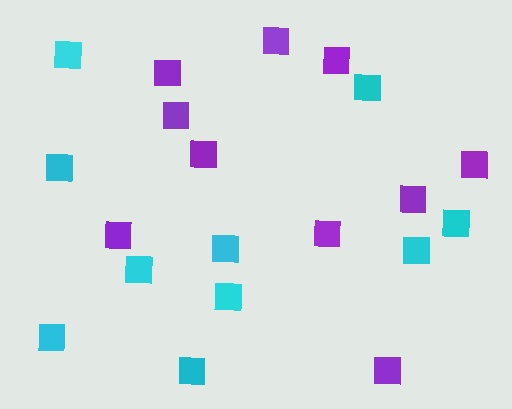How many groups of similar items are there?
There are 2 groups: one group of purple squares (10) and one group of cyan squares (10).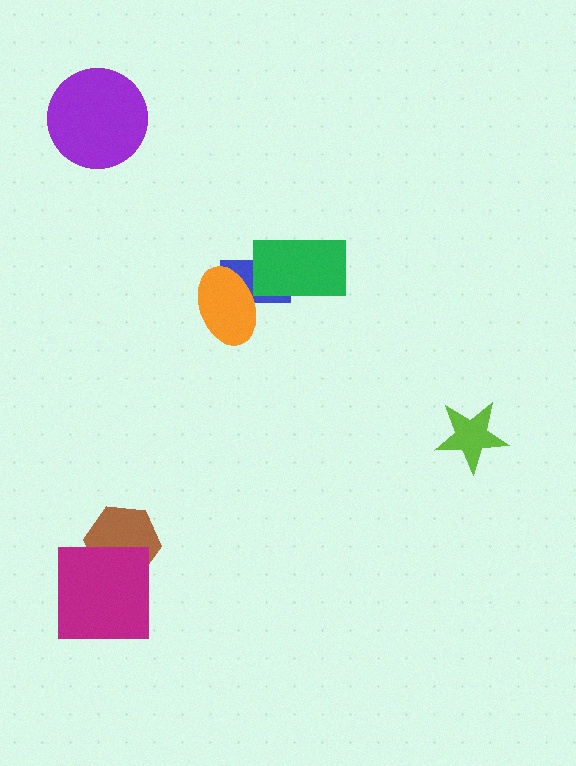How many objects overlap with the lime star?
0 objects overlap with the lime star.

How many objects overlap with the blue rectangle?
2 objects overlap with the blue rectangle.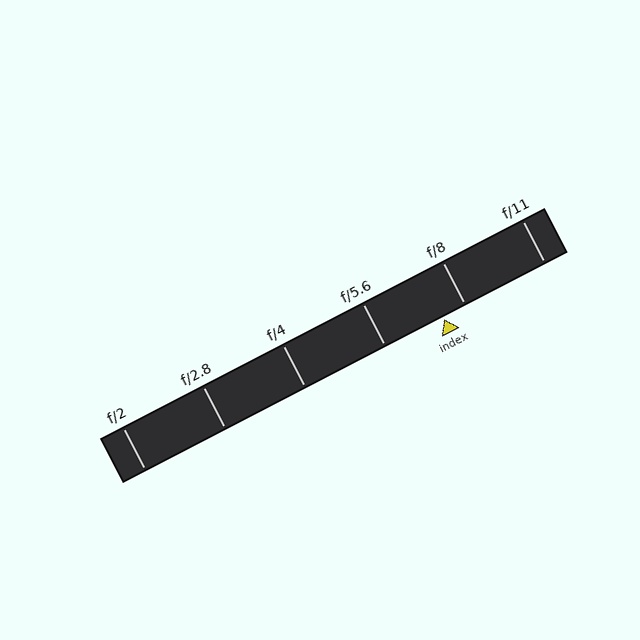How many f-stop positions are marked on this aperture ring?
There are 6 f-stop positions marked.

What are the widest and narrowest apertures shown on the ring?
The widest aperture shown is f/2 and the narrowest is f/11.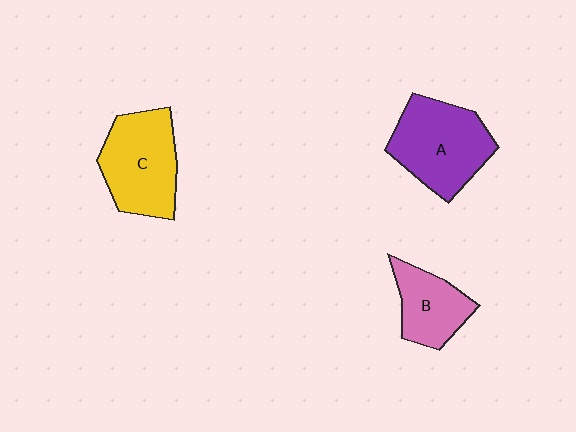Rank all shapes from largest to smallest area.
From largest to smallest: A (purple), C (yellow), B (pink).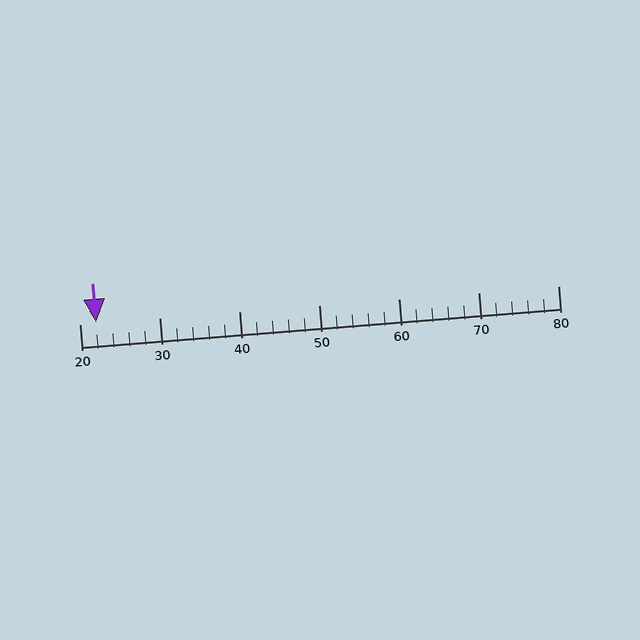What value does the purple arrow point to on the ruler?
The purple arrow points to approximately 22.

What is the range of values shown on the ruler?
The ruler shows values from 20 to 80.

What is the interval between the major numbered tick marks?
The major tick marks are spaced 10 units apart.